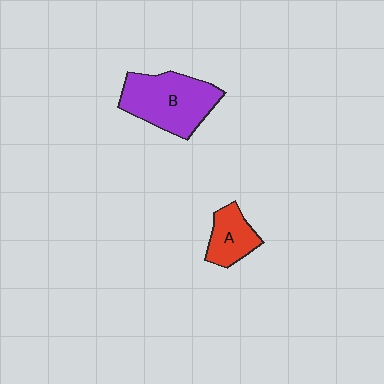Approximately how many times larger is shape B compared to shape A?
Approximately 2.0 times.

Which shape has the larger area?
Shape B (purple).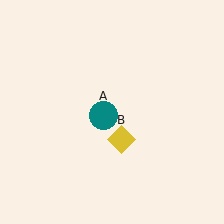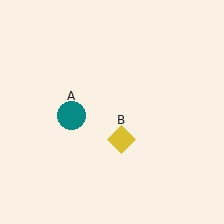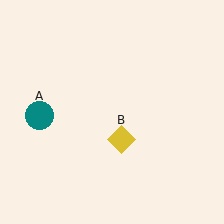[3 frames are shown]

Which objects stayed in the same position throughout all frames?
Yellow diamond (object B) remained stationary.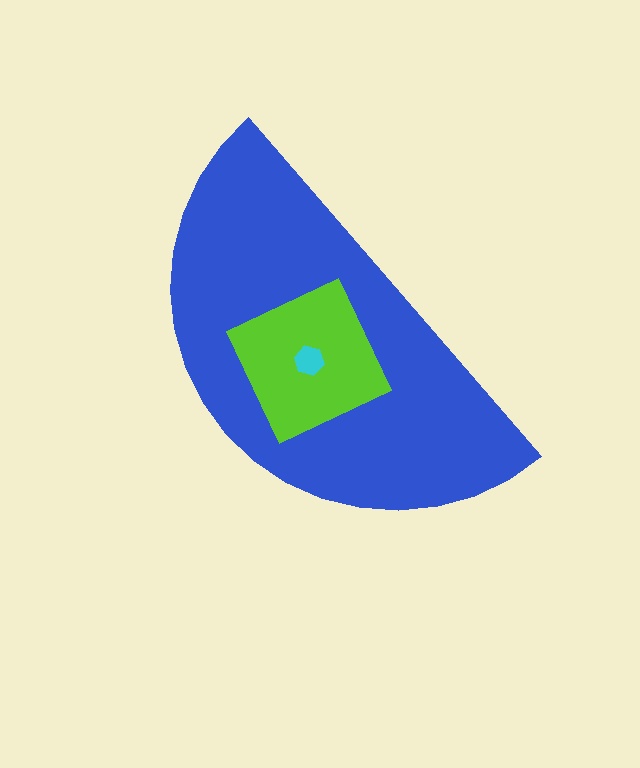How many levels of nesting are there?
3.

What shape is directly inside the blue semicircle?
The lime square.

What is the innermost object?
The cyan hexagon.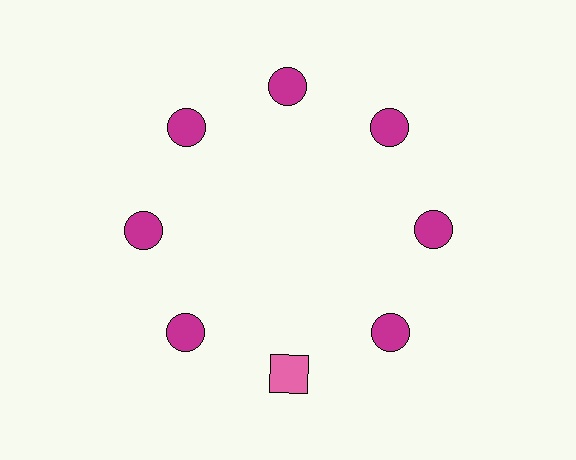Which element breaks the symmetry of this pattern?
The pink square at roughly the 6 o'clock position breaks the symmetry. All other shapes are magenta circles.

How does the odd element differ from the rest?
It differs in both color (pink instead of magenta) and shape (square instead of circle).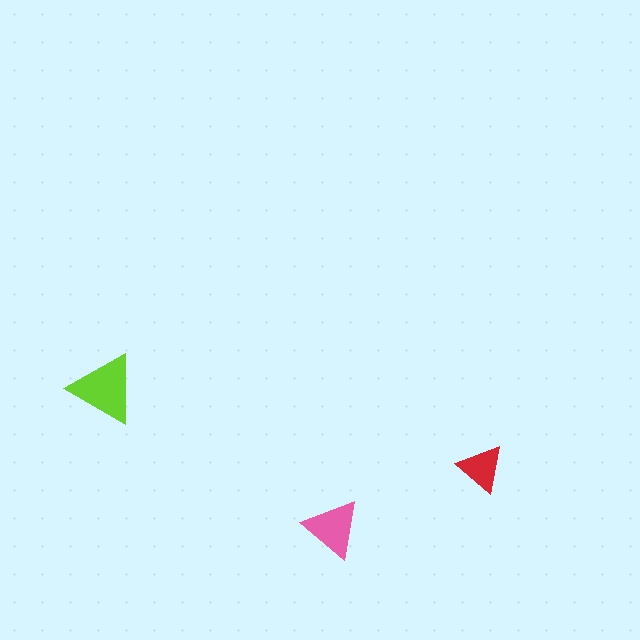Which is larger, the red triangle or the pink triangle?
The pink one.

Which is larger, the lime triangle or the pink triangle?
The lime one.